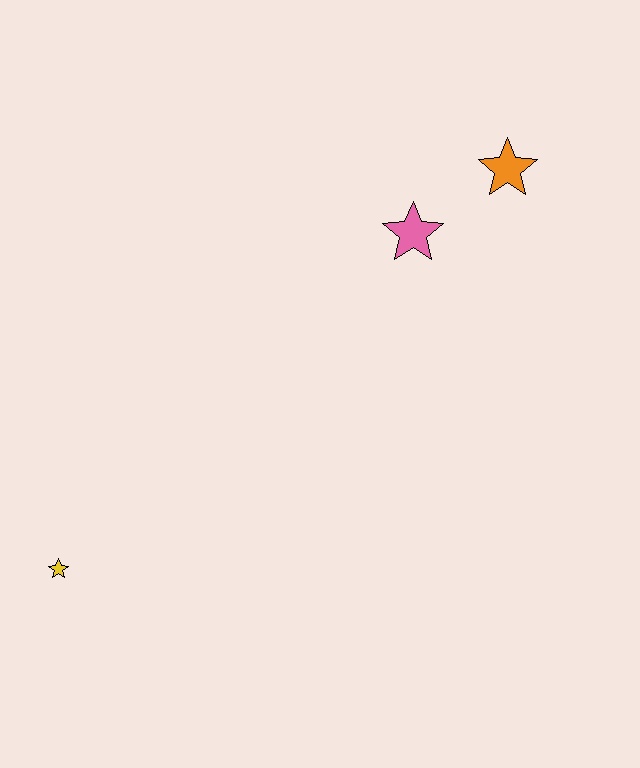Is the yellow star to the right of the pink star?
No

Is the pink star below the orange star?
Yes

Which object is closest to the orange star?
The pink star is closest to the orange star.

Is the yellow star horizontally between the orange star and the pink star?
No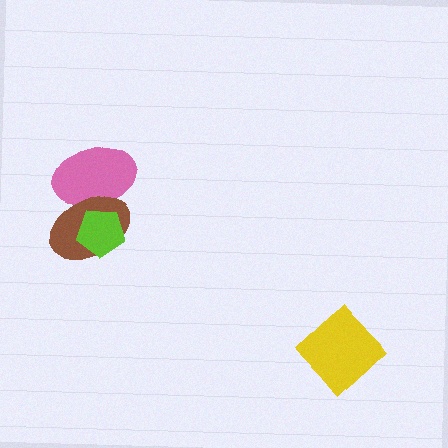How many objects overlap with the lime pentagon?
2 objects overlap with the lime pentagon.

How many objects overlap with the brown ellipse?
2 objects overlap with the brown ellipse.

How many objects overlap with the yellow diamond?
0 objects overlap with the yellow diamond.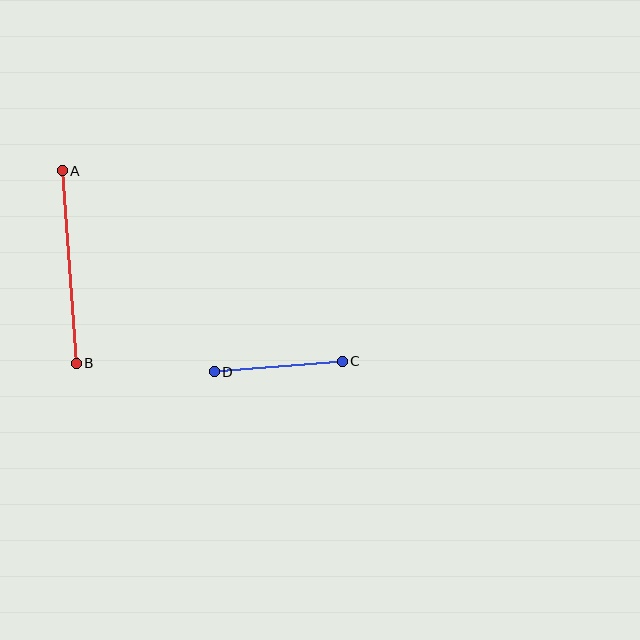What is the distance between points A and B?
The distance is approximately 193 pixels.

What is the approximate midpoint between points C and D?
The midpoint is at approximately (278, 367) pixels.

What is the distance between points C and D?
The distance is approximately 128 pixels.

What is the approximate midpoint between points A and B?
The midpoint is at approximately (69, 267) pixels.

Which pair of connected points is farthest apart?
Points A and B are farthest apart.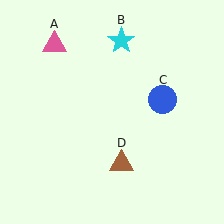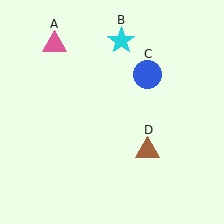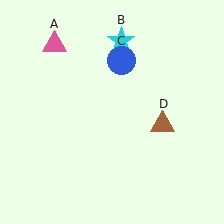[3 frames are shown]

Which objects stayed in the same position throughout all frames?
Pink triangle (object A) and cyan star (object B) remained stationary.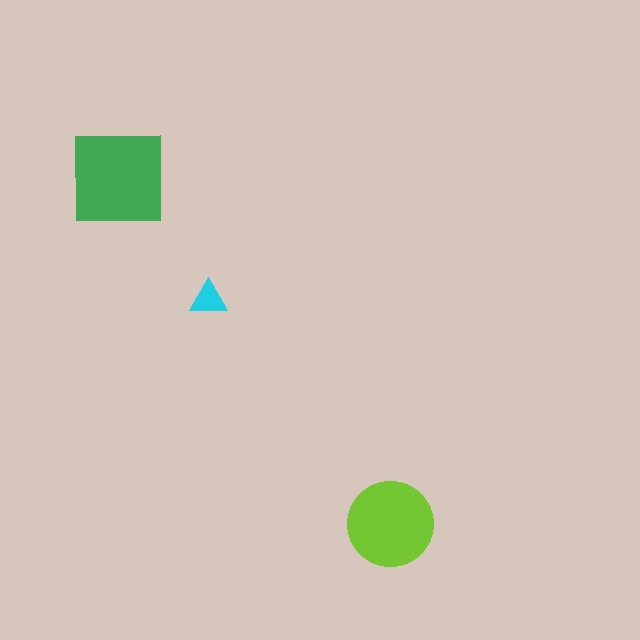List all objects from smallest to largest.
The cyan triangle, the lime circle, the green square.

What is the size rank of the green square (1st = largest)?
1st.